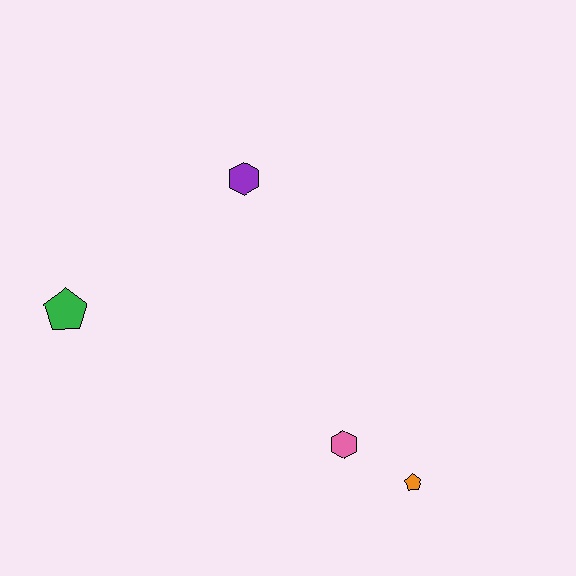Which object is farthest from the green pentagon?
The orange pentagon is farthest from the green pentagon.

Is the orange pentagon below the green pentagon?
Yes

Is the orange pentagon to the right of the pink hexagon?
Yes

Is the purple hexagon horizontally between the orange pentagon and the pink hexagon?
No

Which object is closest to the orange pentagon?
The pink hexagon is closest to the orange pentagon.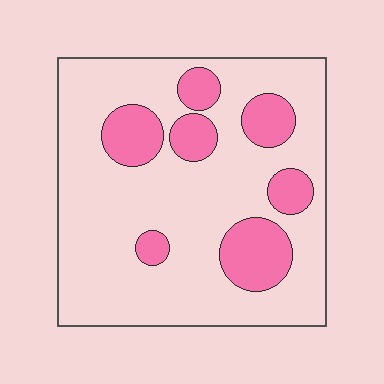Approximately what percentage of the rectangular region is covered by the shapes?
Approximately 20%.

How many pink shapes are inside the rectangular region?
7.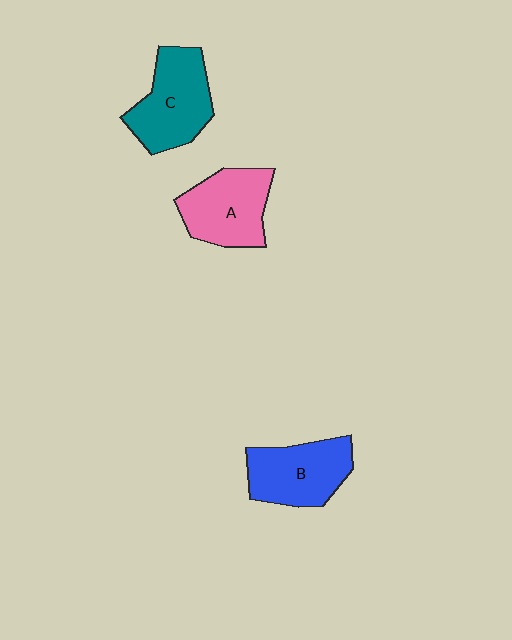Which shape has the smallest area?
Shape B (blue).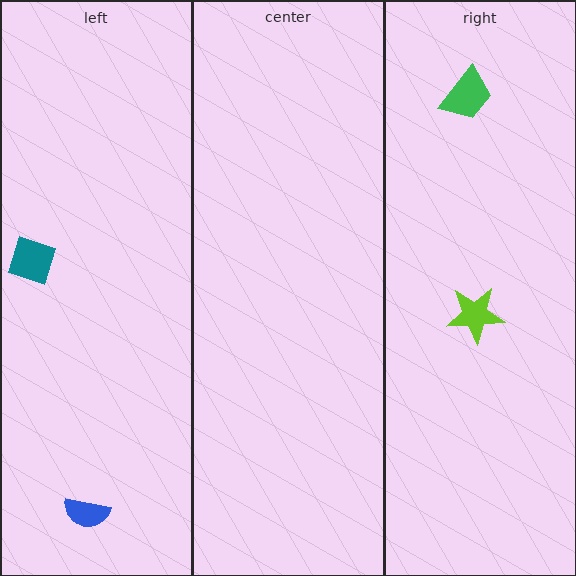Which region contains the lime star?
The right region.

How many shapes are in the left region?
2.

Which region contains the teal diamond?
The left region.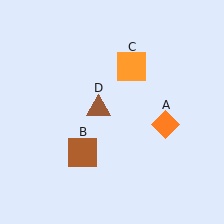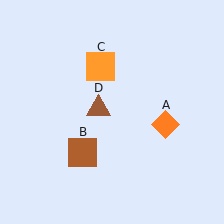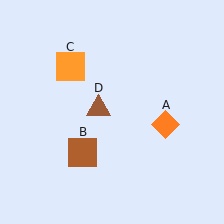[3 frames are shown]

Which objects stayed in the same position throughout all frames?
Orange diamond (object A) and brown square (object B) and brown triangle (object D) remained stationary.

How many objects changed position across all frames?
1 object changed position: orange square (object C).